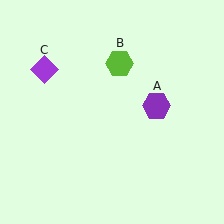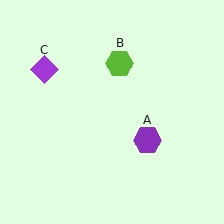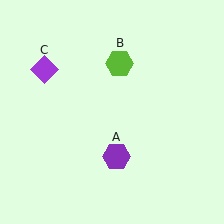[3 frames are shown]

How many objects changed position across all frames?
1 object changed position: purple hexagon (object A).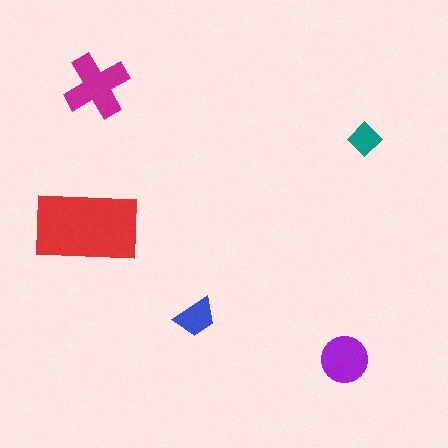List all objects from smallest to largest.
The teal diamond, the blue trapezoid, the purple circle, the magenta cross, the red rectangle.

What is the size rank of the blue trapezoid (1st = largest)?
4th.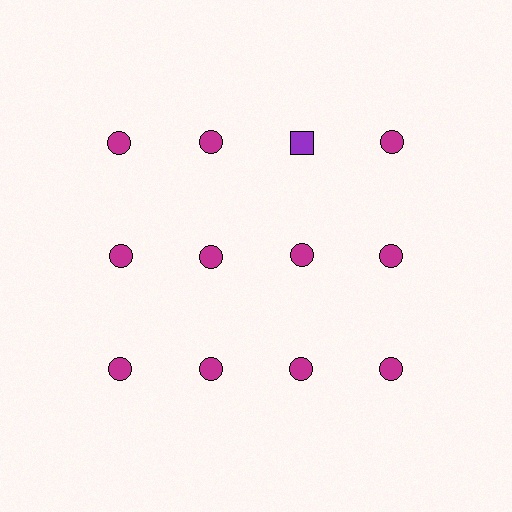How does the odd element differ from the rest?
It differs in both color (purple instead of magenta) and shape (square instead of circle).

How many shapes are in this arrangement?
There are 12 shapes arranged in a grid pattern.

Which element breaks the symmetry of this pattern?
The purple square in the top row, center column breaks the symmetry. All other shapes are magenta circles.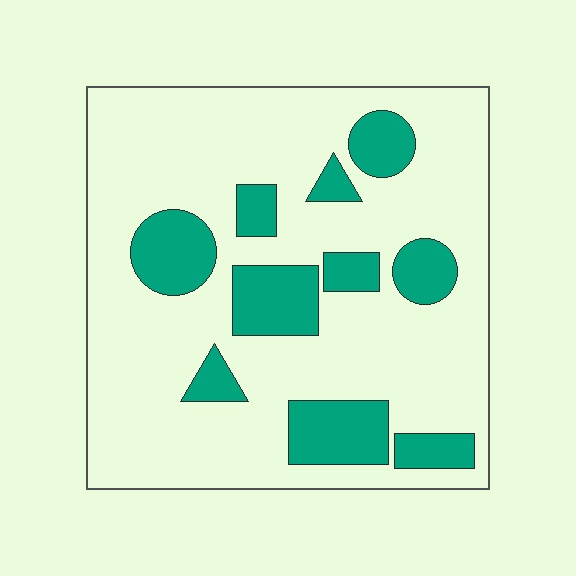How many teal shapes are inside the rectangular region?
10.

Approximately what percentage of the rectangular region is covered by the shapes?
Approximately 20%.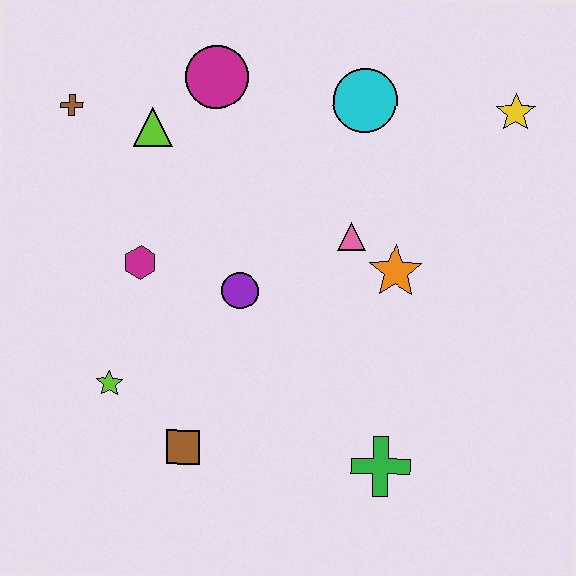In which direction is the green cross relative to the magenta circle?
The green cross is below the magenta circle.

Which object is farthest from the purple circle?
The yellow star is farthest from the purple circle.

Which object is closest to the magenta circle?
The lime triangle is closest to the magenta circle.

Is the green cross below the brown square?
Yes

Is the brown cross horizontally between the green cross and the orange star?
No